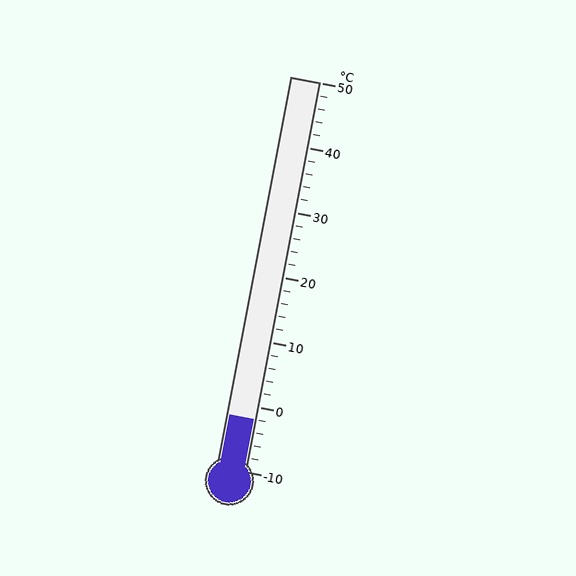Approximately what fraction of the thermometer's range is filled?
The thermometer is filled to approximately 15% of its range.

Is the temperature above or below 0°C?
The temperature is below 0°C.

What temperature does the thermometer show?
The thermometer shows approximately -2°C.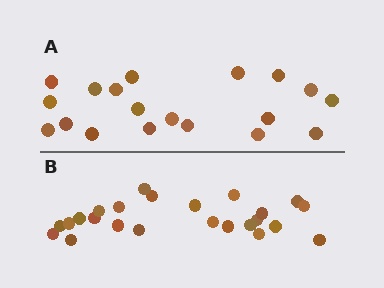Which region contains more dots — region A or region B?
Region B (the bottom region) has more dots.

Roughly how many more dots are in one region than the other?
Region B has about 5 more dots than region A.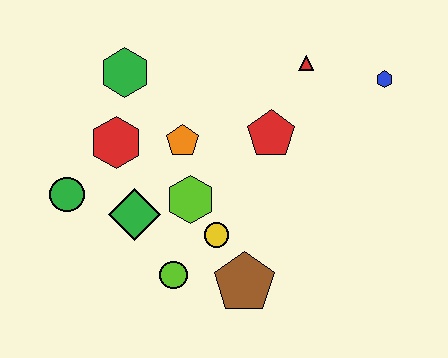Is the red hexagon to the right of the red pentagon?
No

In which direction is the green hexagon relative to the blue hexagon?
The green hexagon is to the left of the blue hexagon.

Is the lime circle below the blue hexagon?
Yes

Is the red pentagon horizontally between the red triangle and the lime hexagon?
Yes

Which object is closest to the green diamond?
The lime hexagon is closest to the green diamond.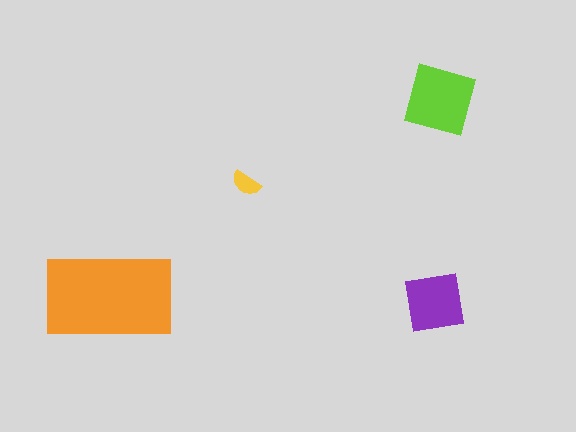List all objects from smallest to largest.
The yellow semicircle, the purple square, the lime diamond, the orange rectangle.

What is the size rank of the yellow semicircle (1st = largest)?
4th.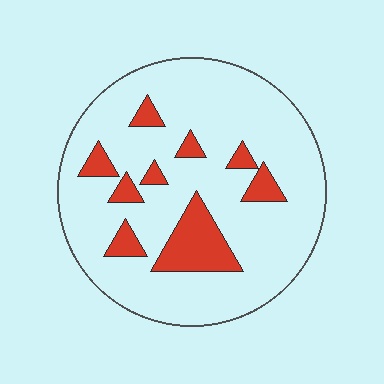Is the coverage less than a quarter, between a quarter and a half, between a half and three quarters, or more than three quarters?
Less than a quarter.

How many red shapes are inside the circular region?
9.